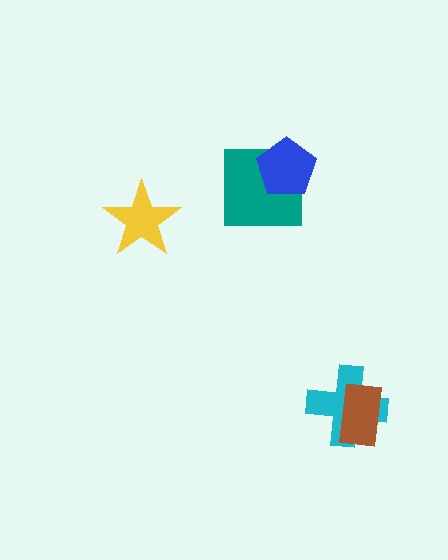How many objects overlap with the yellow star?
0 objects overlap with the yellow star.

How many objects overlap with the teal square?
1 object overlaps with the teal square.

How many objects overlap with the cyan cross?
1 object overlaps with the cyan cross.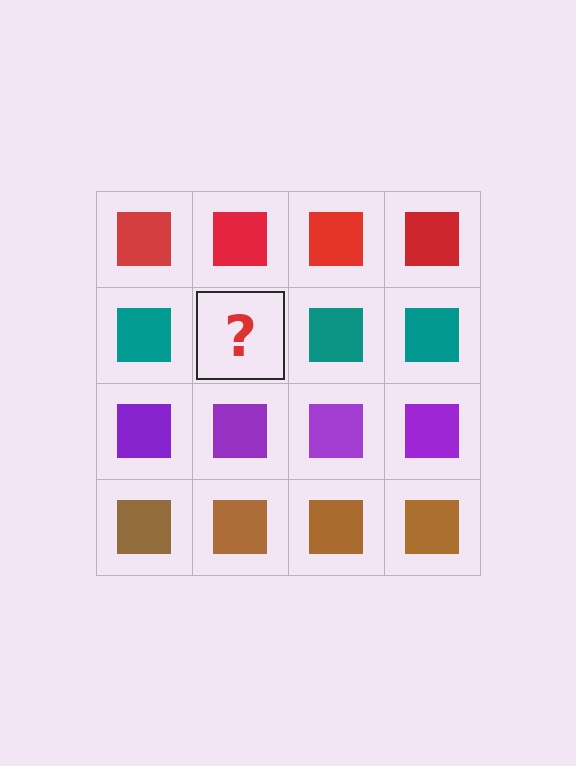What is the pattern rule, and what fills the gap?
The rule is that each row has a consistent color. The gap should be filled with a teal square.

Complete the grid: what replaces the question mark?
The question mark should be replaced with a teal square.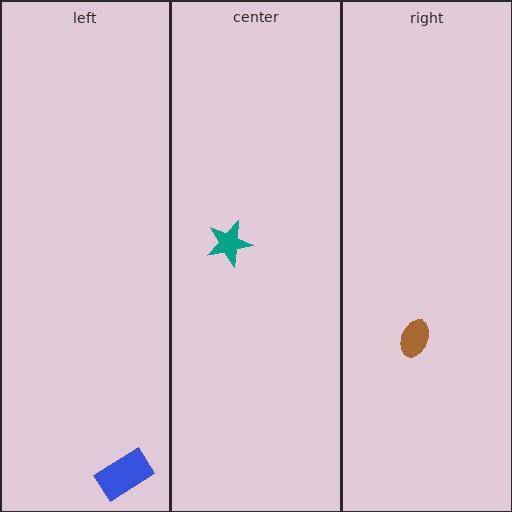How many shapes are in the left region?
1.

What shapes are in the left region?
The blue rectangle.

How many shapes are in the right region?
1.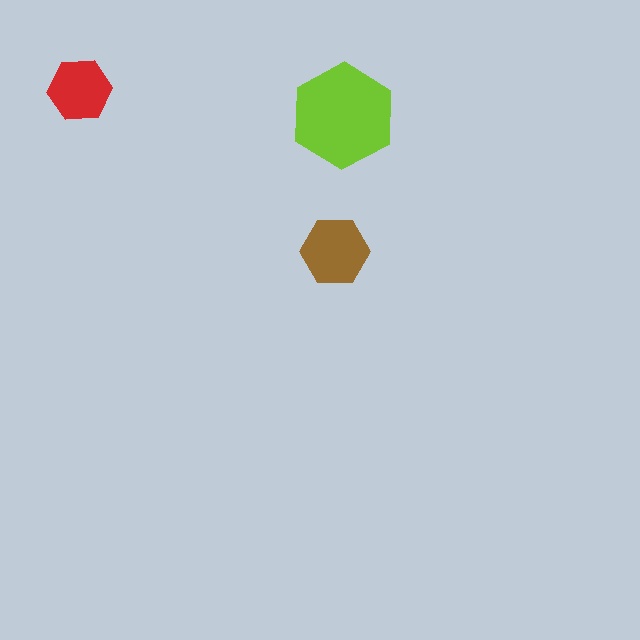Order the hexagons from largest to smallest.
the lime one, the brown one, the red one.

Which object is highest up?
The red hexagon is topmost.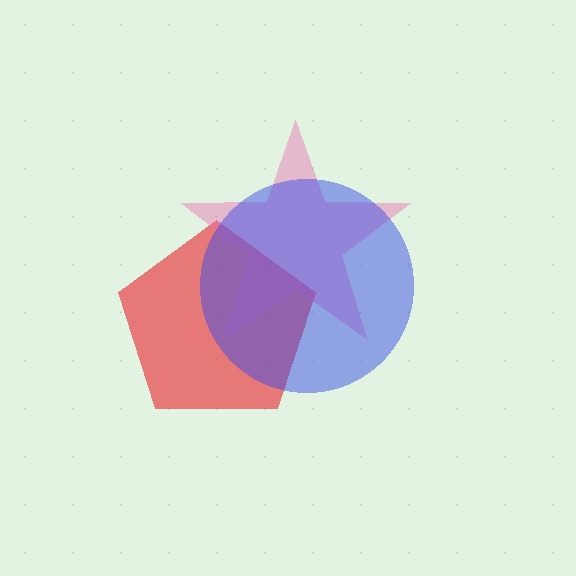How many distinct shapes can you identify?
There are 3 distinct shapes: a red pentagon, a pink star, a blue circle.